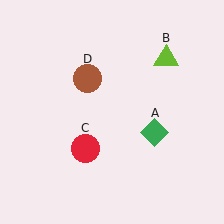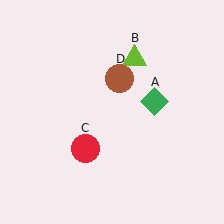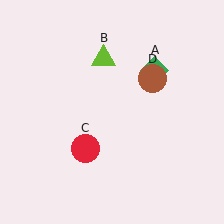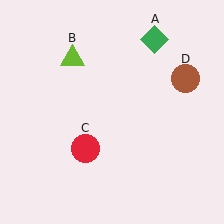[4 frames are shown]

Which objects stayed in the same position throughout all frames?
Red circle (object C) remained stationary.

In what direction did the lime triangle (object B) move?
The lime triangle (object B) moved left.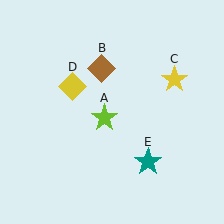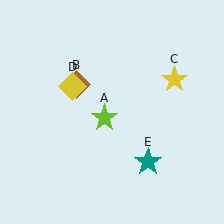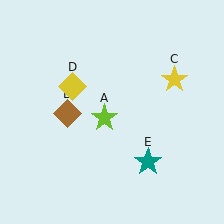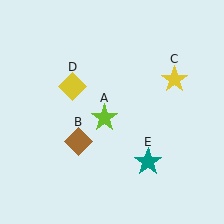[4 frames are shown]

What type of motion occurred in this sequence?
The brown diamond (object B) rotated counterclockwise around the center of the scene.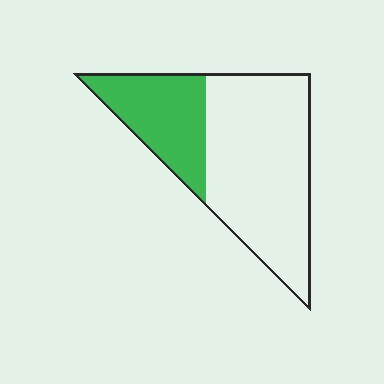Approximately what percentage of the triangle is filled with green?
Approximately 30%.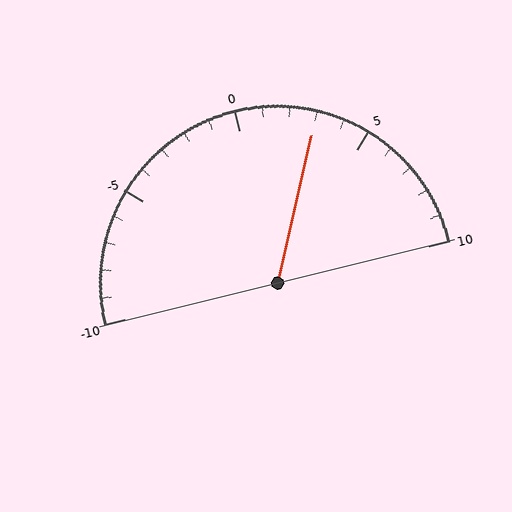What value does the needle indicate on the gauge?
The needle indicates approximately 3.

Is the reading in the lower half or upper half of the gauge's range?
The reading is in the upper half of the range (-10 to 10).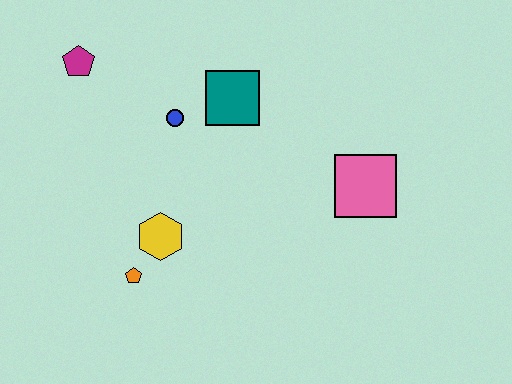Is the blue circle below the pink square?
No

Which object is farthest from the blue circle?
The pink square is farthest from the blue circle.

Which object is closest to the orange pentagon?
The yellow hexagon is closest to the orange pentagon.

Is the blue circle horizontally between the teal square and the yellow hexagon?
Yes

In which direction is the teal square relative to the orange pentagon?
The teal square is above the orange pentagon.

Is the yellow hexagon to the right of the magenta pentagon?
Yes